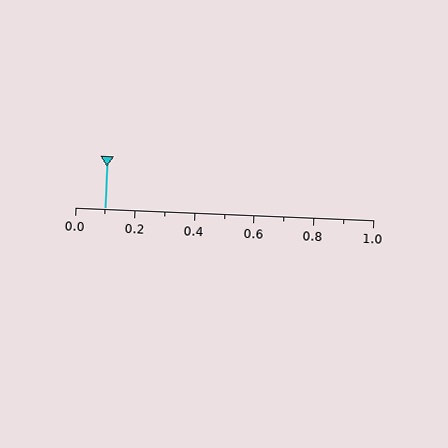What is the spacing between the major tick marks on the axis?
The major ticks are spaced 0.2 apart.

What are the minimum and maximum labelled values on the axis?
The axis runs from 0.0 to 1.0.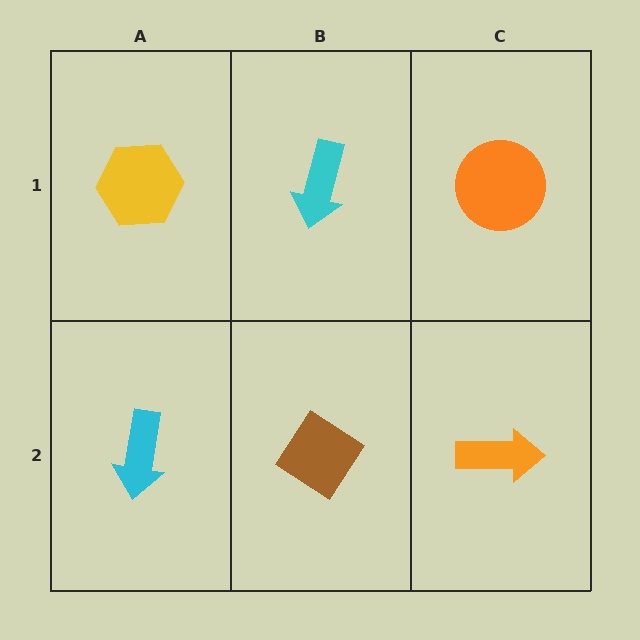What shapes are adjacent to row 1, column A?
A cyan arrow (row 2, column A), a cyan arrow (row 1, column B).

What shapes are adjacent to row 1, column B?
A brown diamond (row 2, column B), a yellow hexagon (row 1, column A), an orange circle (row 1, column C).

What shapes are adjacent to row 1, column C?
An orange arrow (row 2, column C), a cyan arrow (row 1, column B).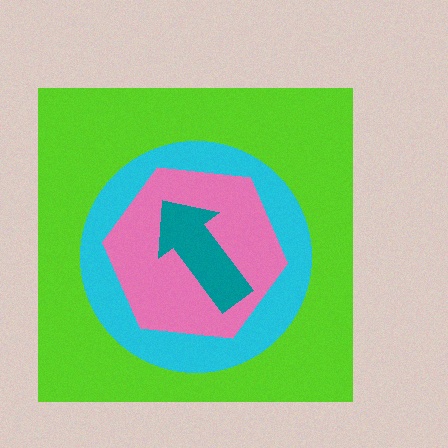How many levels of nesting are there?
4.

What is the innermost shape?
The teal arrow.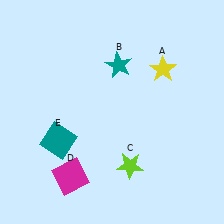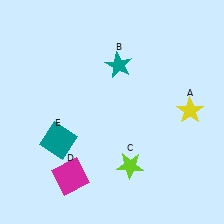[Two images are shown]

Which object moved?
The yellow star (A) moved down.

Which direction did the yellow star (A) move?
The yellow star (A) moved down.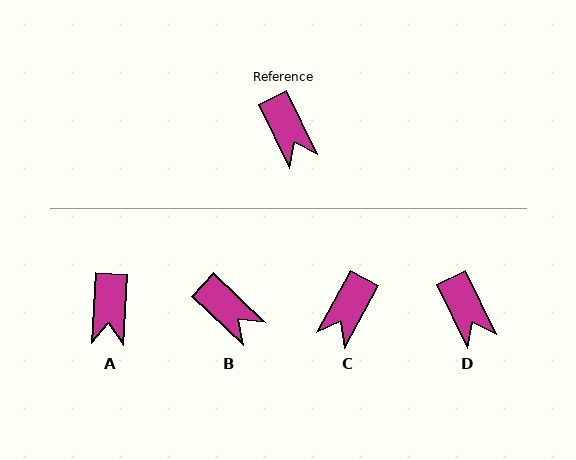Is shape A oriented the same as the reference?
No, it is off by about 30 degrees.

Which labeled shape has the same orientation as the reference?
D.